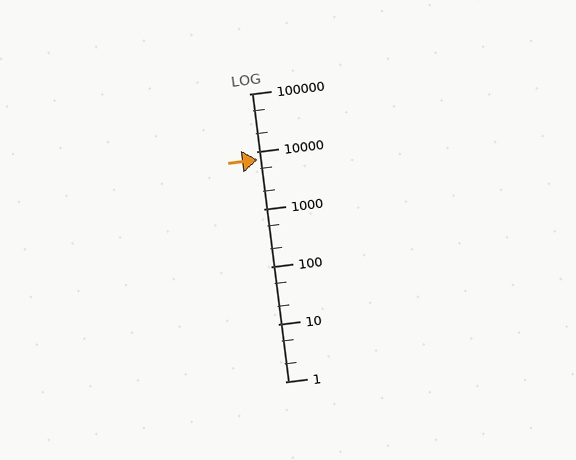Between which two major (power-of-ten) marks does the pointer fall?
The pointer is between 1000 and 10000.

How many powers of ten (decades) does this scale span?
The scale spans 5 decades, from 1 to 100000.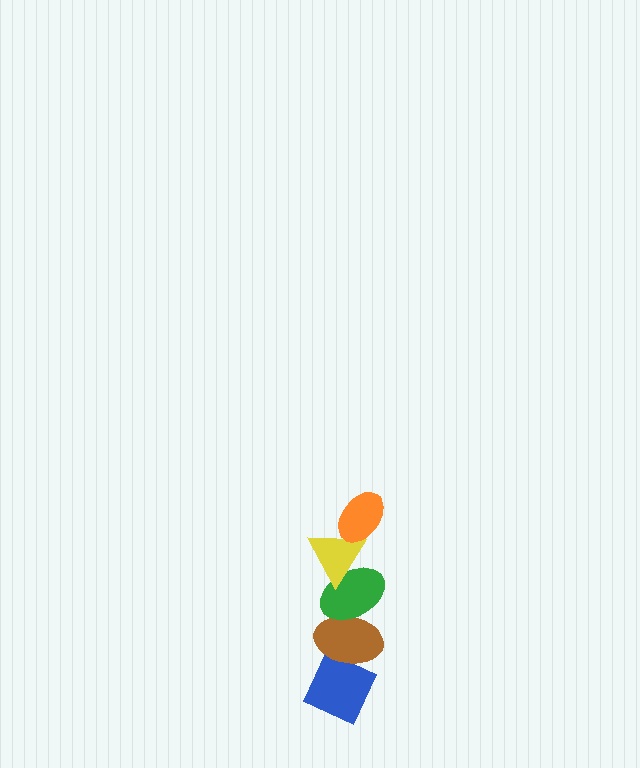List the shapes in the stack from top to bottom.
From top to bottom: the orange ellipse, the yellow triangle, the green ellipse, the brown ellipse, the blue diamond.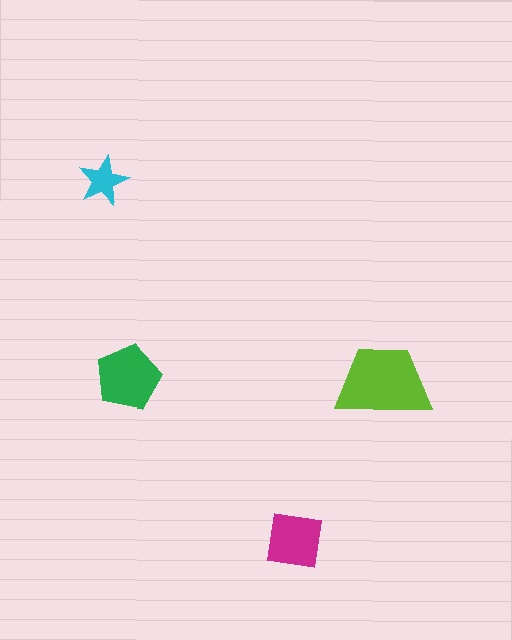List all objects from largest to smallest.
The lime trapezoid, the green pentagon, the magenta square, the cyan star.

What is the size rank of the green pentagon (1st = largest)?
2nd.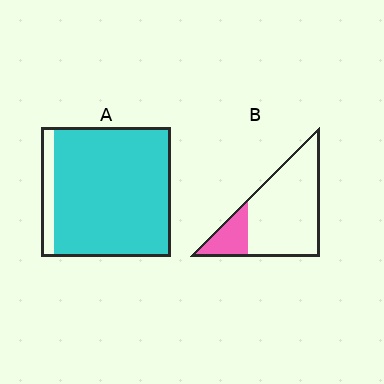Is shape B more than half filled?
No.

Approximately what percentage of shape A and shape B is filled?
A is approximately 90% and B is approximately 20%.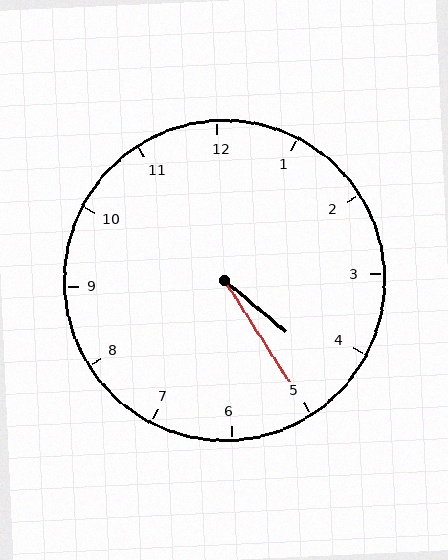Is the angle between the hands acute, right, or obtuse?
It is acute.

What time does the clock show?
4:25.